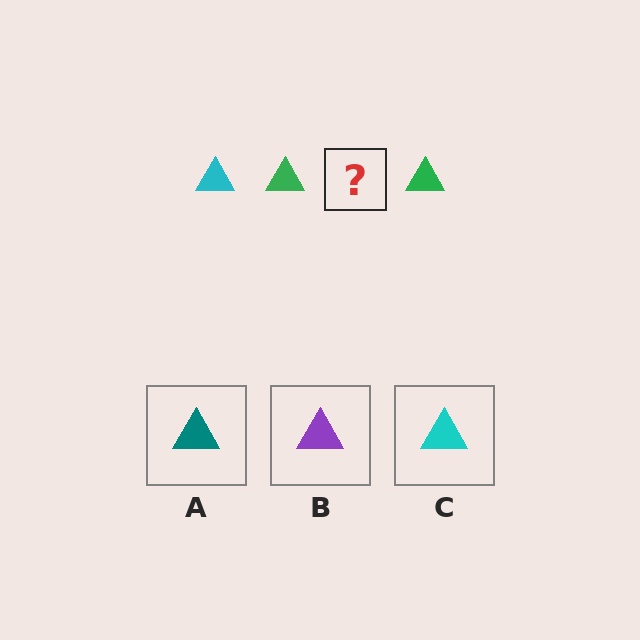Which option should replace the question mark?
Option C.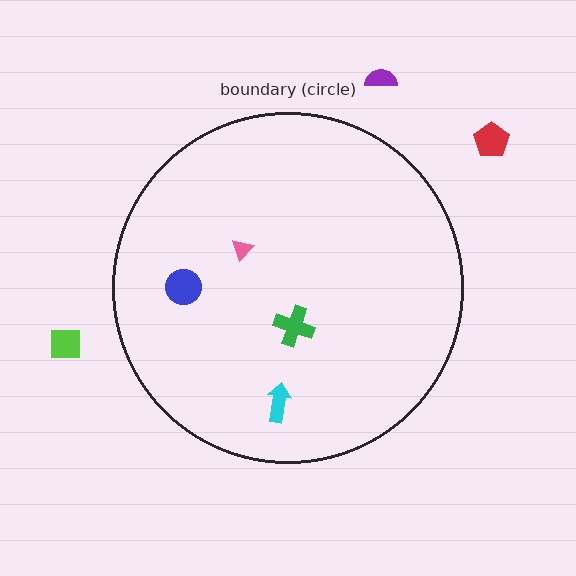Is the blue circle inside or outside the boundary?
Inside.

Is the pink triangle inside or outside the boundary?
Inside.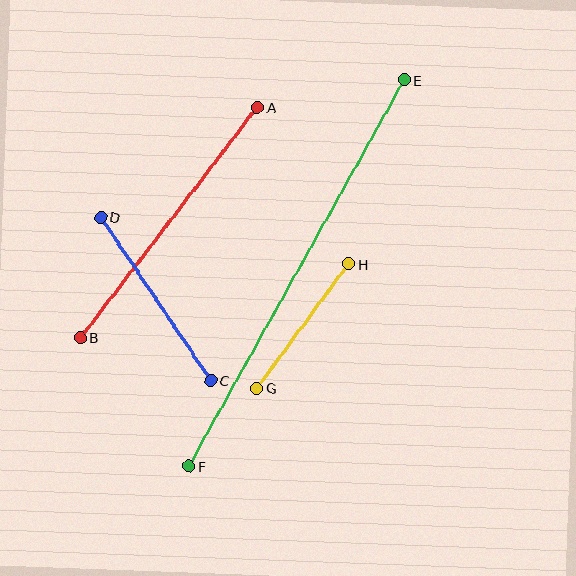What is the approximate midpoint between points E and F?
The midpoint is at approximately (296, 273) pixels.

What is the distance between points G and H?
The distance is approximately 155 pixels.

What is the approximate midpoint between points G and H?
The midpoint is at approximately (303, 326) pixels.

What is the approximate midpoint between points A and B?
The midpoint is at approximately (169, 223) pixels.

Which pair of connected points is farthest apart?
Points E and F are farthest apart.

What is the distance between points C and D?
The distance is approximately 197 pixels.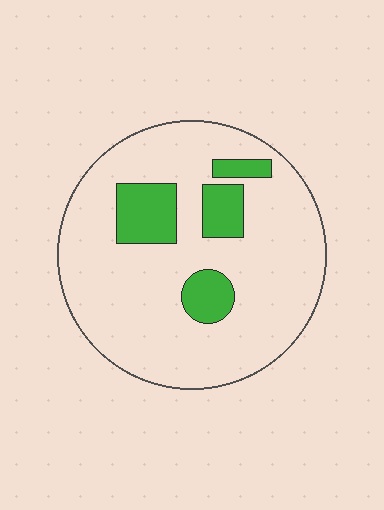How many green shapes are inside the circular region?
4.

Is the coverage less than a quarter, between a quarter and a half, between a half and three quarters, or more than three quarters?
Less than a quarter.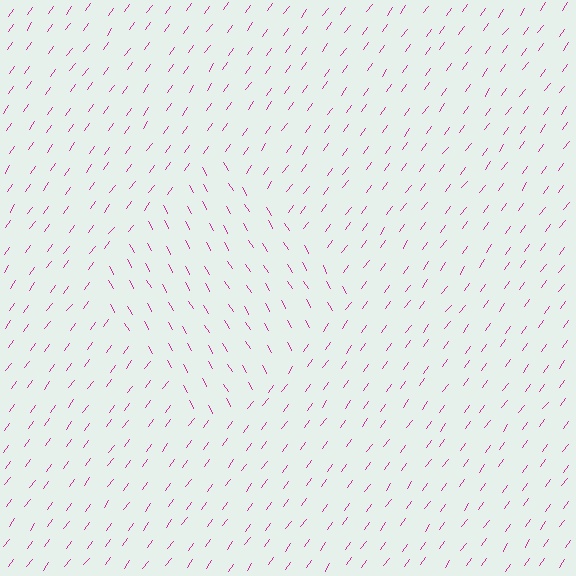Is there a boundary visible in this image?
Yes, there is a texture boundary formed by a change in line orientation.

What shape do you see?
I see a diamond.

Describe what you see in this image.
The image is filled with small magenta line segments. A diamond region in the image has lines oriented differently from the surrounding lines, creating a visible texture boundary.